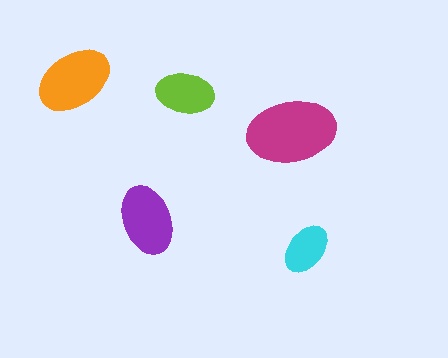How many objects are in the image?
There are 5 objects in the image.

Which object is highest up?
The orange ellipse is topmost.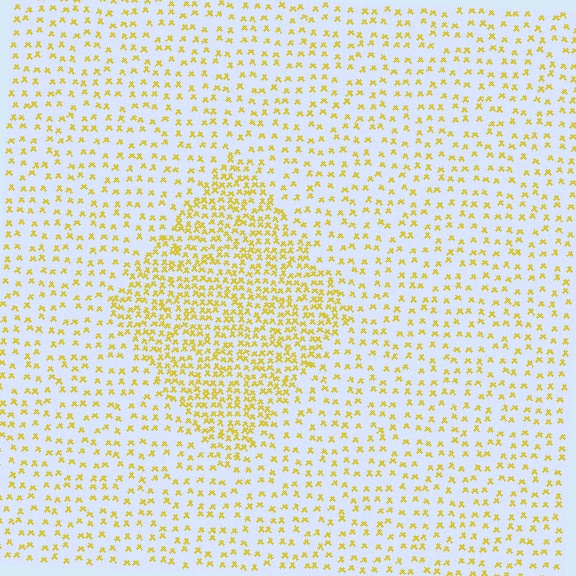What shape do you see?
I see a diamond.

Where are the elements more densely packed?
The elements are more densely packed inside the diamond boundary.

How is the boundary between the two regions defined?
The boundary is defined by a change in element density (approximately 2.3x ratio). All elements are the same color, size, and shape.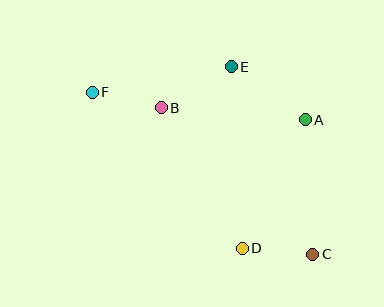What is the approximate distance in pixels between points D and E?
The distance between D and E is approximately 182 pixels.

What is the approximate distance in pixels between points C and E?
The distance between C and E is approximately 204 pixels.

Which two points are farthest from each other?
Points C and F are farthest from each other.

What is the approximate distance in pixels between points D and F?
The distance between D and F is approximately 216 pixels.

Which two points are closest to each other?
Points B and F are closest to each other.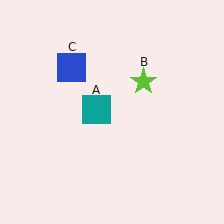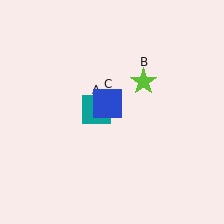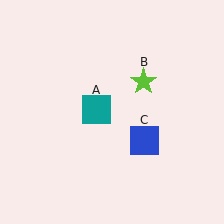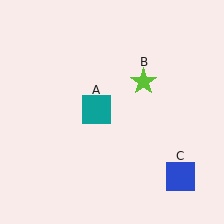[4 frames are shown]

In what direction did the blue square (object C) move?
The blue square (object C) moved down and to the right.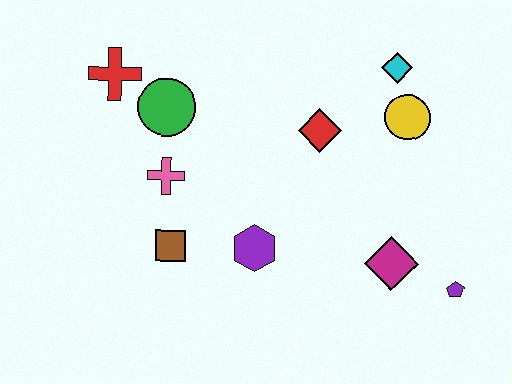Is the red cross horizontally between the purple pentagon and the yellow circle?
No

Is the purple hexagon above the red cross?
No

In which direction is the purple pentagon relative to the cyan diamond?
The purple pentagon is below the cyan diamond.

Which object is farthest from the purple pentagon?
The red cross is farthest from the purple pentagon.